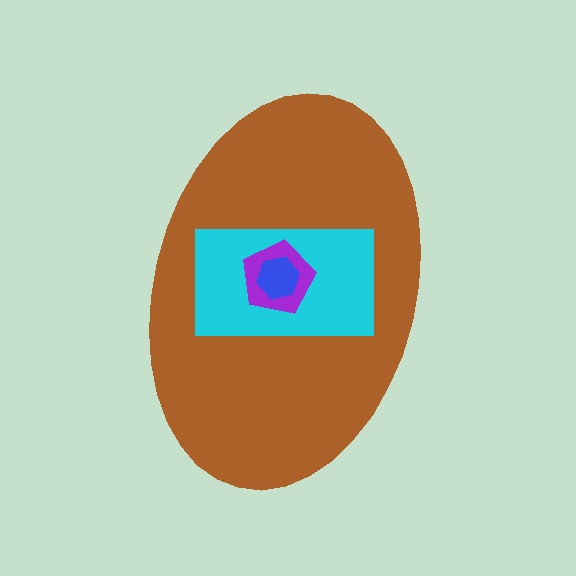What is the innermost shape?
The blue hexagon.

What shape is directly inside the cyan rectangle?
The purple pentagon.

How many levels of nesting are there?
4.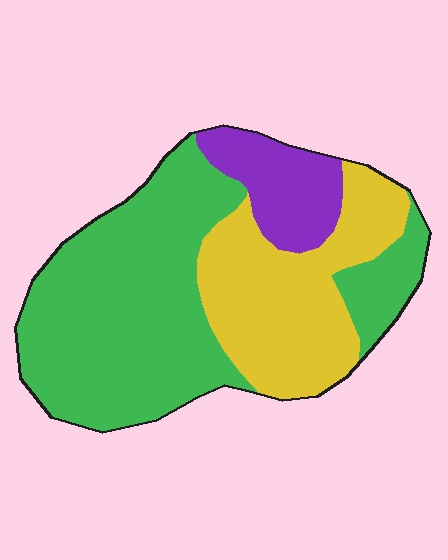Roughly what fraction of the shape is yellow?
Yellow takes up about one third (1/3) of the shape.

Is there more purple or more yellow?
Yellow.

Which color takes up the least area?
Purple, at roughly 15%.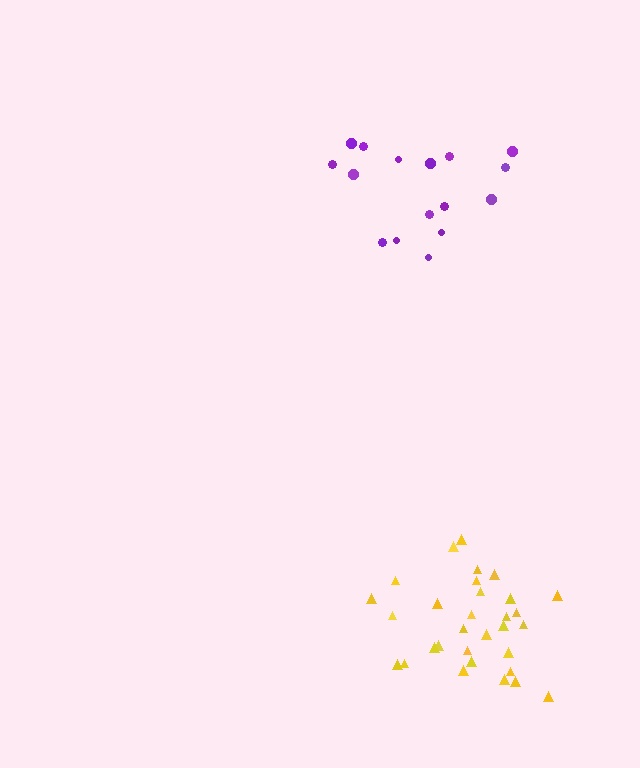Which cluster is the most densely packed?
Yellow.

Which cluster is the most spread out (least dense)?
Purple.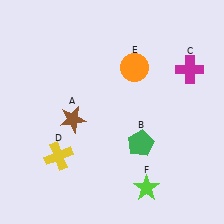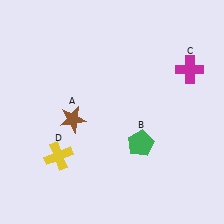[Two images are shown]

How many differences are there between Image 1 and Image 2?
There are 2 differences between the two images.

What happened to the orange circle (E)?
The orange circle (E) was removed in Image 2. It was in the top-right area of Image 1.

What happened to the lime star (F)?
The lime star (F) was removed in Image 2. It was in the bottom-right area of Image 1.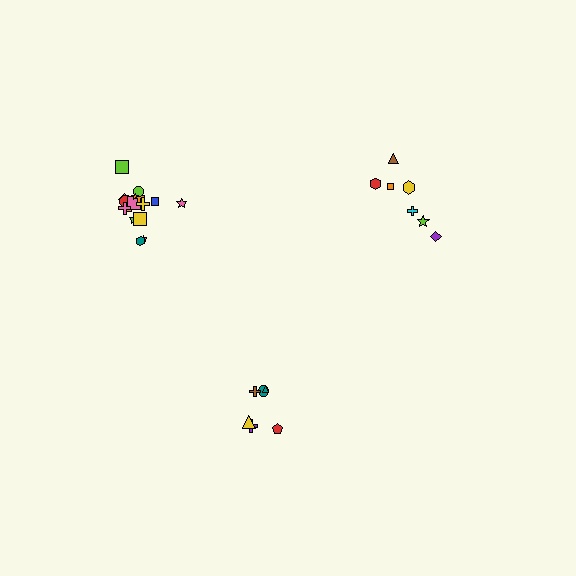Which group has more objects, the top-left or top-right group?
The top-left group.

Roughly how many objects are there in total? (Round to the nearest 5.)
Roughly 30 objects in total.